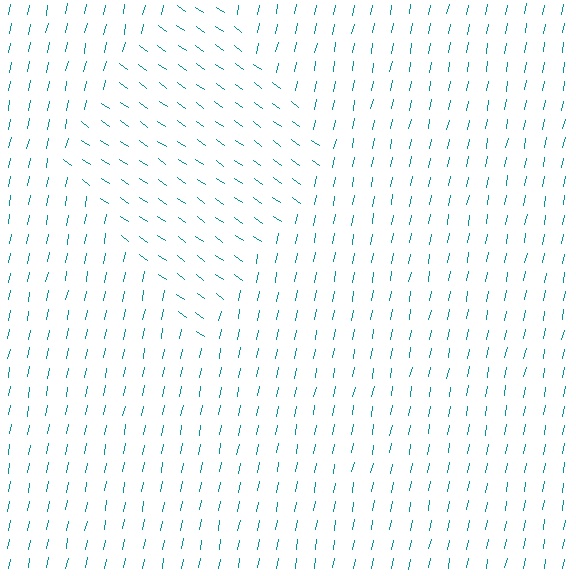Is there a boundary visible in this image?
Yes, there is a texture boundary formed by a change in line orientation.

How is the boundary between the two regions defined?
The boundary is defined purely by a change in line orientation (approximately 66 degrees difference). All lines are the same color and thickness.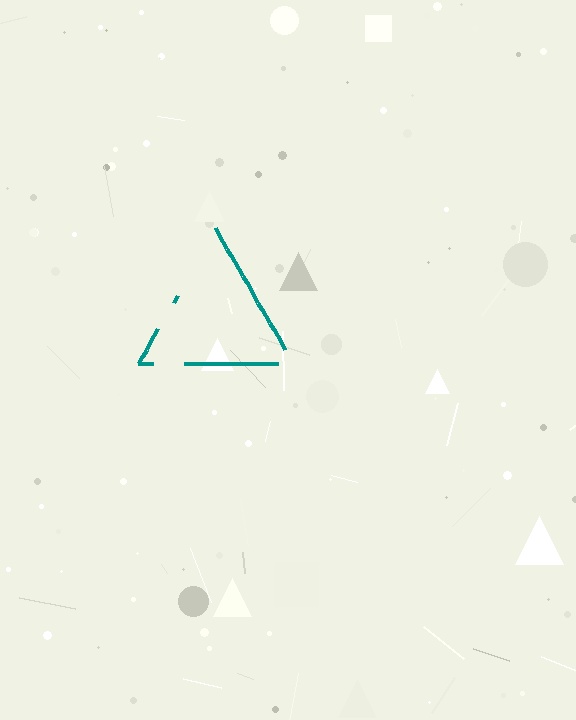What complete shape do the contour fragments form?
The contour fragments form a triangle.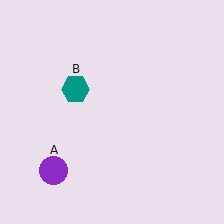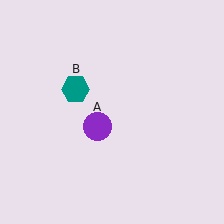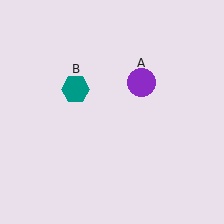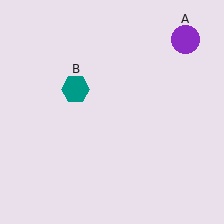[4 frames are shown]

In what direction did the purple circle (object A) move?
The purple circle (object A) moved up and to the right.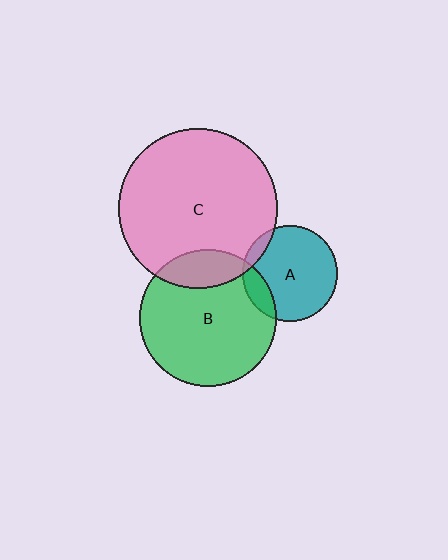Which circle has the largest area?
Circle C (pink).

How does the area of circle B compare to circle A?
Approximately 2.0 times.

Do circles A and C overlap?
Yes.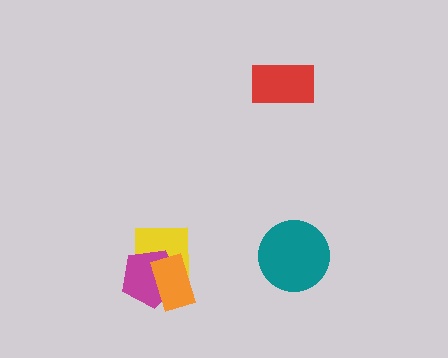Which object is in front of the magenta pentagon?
The orange rectangle is in front of the magenta pentagon.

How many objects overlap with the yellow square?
2 objects overlap with the yellow square.